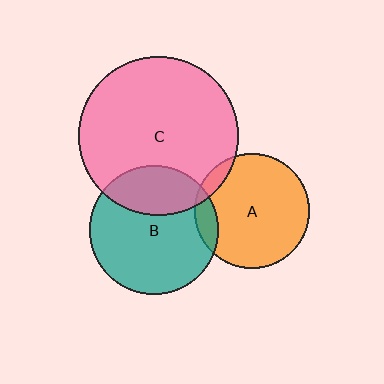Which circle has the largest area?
Circle C (pink).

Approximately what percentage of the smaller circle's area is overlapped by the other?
Approximately 10%.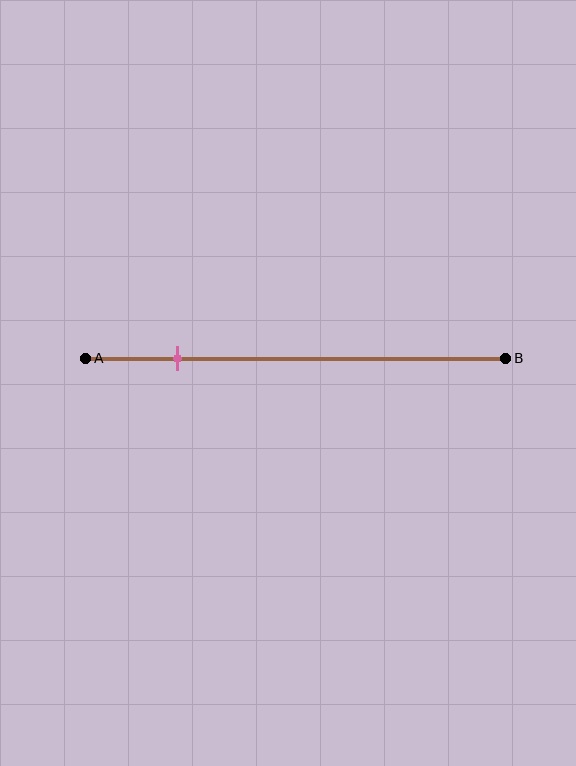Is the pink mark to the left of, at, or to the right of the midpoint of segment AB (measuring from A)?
The pink mark is to the left of the midpoint of segment AB.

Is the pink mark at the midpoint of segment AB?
No, the mark is at about 20% from A, not at the 50% midpoint.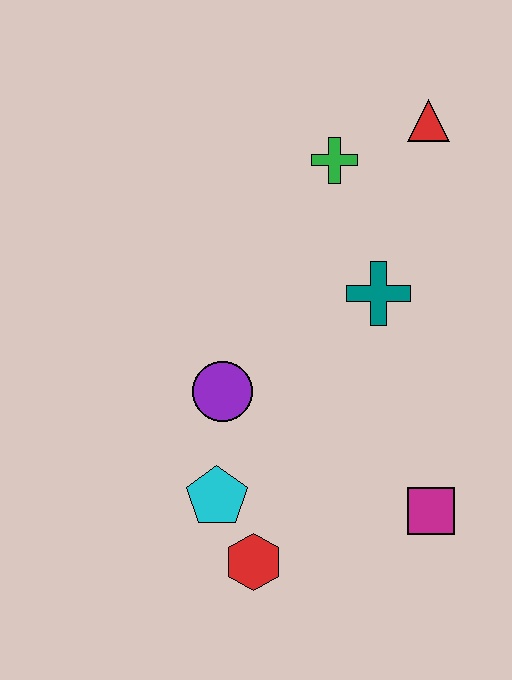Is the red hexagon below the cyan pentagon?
Yes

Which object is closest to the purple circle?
The cyan pentagon is closest to the purple circle.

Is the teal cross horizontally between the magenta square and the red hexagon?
Yes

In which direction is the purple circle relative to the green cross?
The purple circle is below the green cross.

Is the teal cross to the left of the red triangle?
Yes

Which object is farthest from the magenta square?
The red triangle is farthest from the magenta square.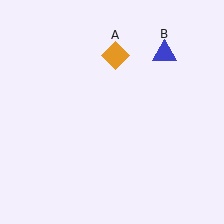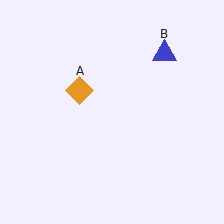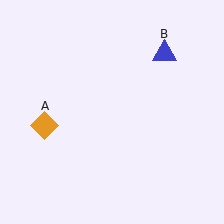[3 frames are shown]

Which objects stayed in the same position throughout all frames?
Blue triangle (object B) remained stationary.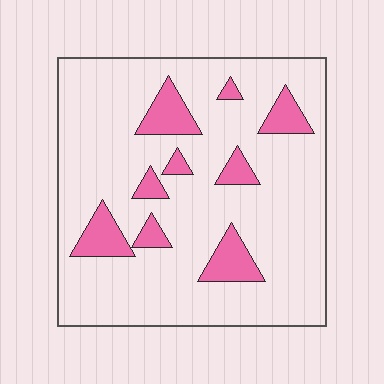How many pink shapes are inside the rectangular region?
9.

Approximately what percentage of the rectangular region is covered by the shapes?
Approximately 15%.